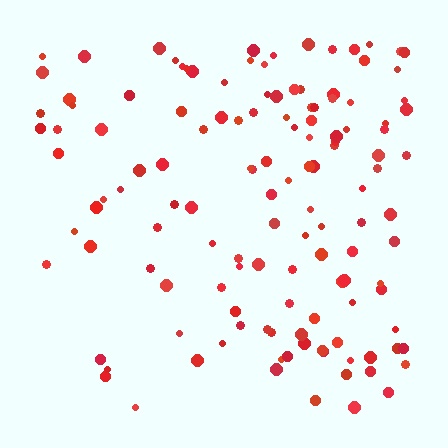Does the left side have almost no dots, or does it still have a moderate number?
Still a moderate number, just noticeably fewer than the right.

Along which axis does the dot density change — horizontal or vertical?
Horizontal.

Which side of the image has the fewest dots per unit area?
The left.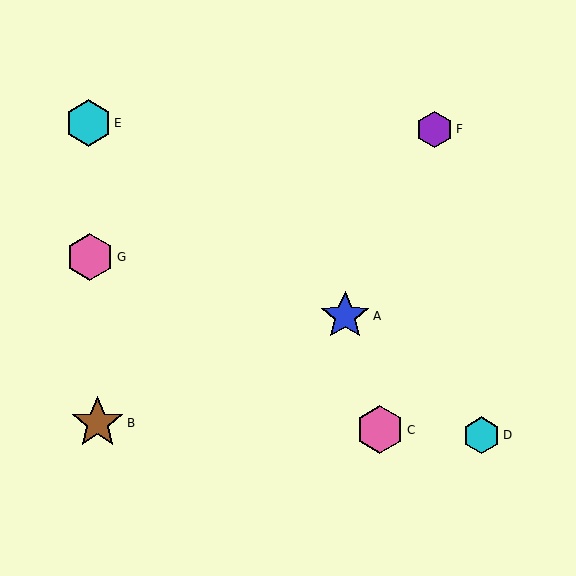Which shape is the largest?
The brown star (labeled B) is the largest.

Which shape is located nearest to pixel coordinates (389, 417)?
The pink hexagon (labeled C) at (380, 430) is nearest to that location.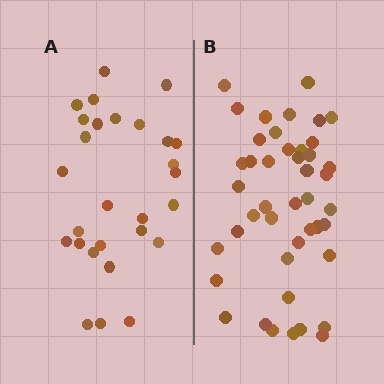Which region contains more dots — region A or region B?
Region B (the right region) has more dots.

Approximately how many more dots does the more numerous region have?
Region B has approximately 15 more dots than region A.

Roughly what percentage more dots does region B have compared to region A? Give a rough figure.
About 55% more.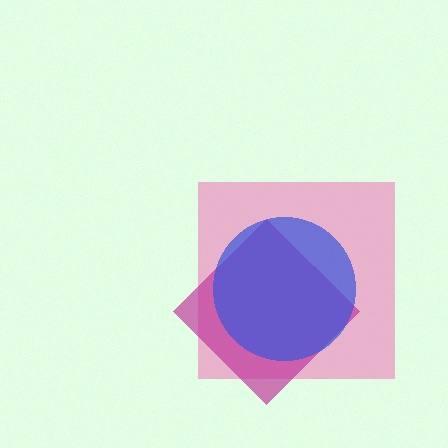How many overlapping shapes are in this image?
There are 3 overlapping shapes in the image.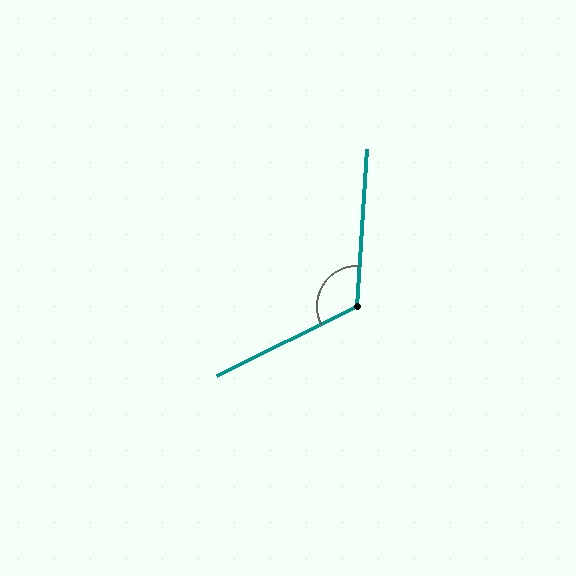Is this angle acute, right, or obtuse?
It is obtuse.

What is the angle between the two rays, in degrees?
Approximately 120 degrees.